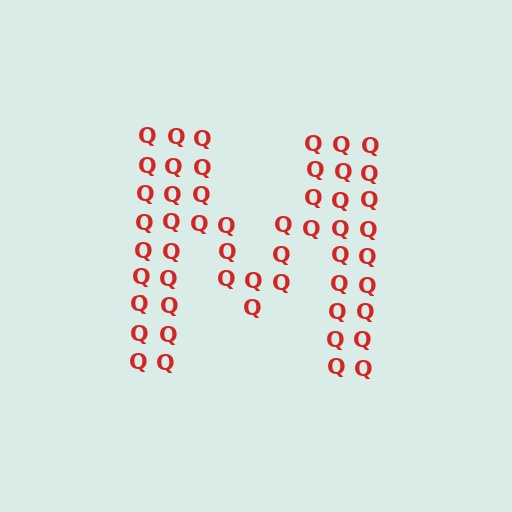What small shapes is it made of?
It is made of small letter Q's.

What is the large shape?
The large shape is the letter M.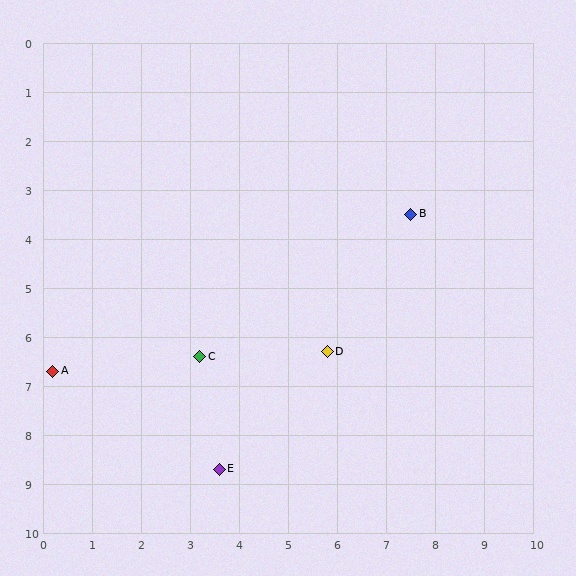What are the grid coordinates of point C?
Point C is at approximately (3.2, 6.4).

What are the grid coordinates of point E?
Point E is at approximately (3.6, 8.7).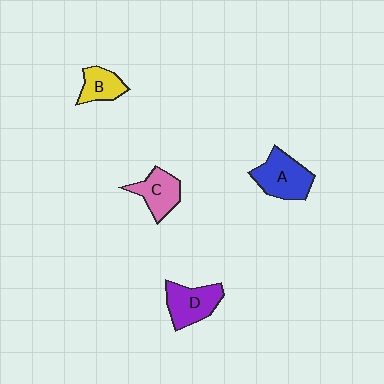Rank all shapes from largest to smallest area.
From largest to smallest: A (blue), D (purple), C (pink), B (yellow).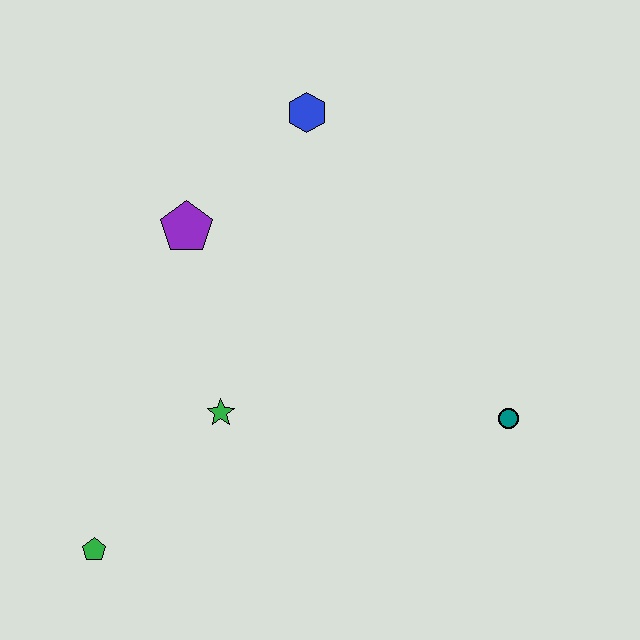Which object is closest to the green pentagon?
The green star is closest to the green pentagon.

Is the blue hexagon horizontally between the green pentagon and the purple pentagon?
No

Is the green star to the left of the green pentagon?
No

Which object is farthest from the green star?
The blue hexagon is farthest from the green star.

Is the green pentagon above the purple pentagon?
No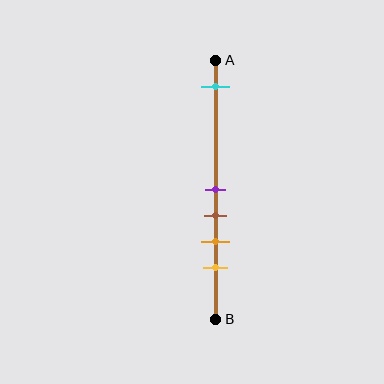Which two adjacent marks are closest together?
The purple and brown marks are the closest adjacent pair.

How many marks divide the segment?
There are 5 marks dividing the segment.